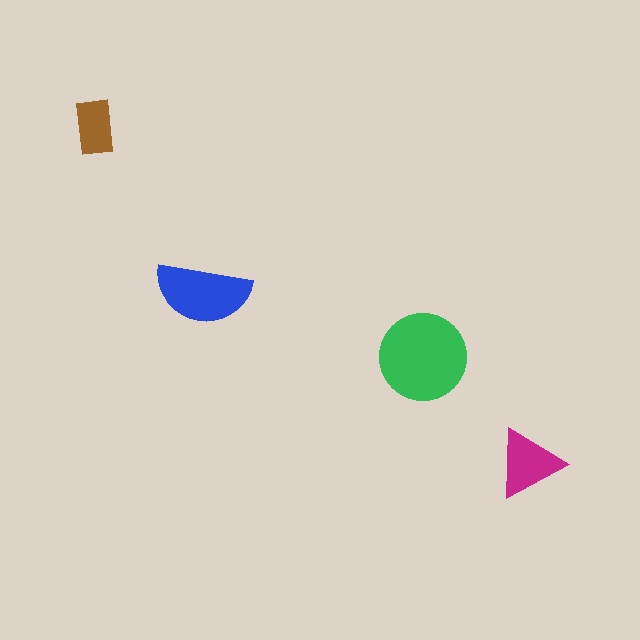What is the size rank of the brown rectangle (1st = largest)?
4th.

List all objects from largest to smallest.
The green circle, the blue semicircle, the magenta triangle, the brown rectangle.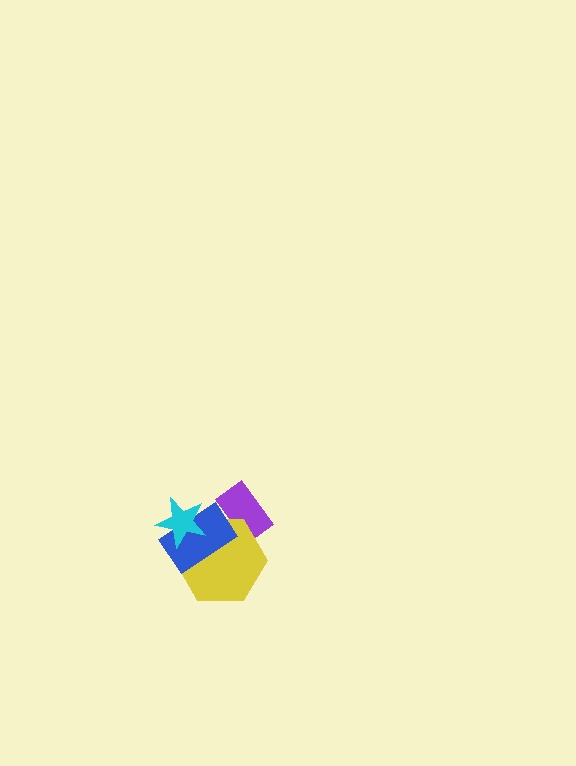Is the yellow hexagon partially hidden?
Yes, it is partially covered by another shape.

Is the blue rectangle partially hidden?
Yes, it is partially covered by another shape.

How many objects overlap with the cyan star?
2 objects overlap with the cyan star.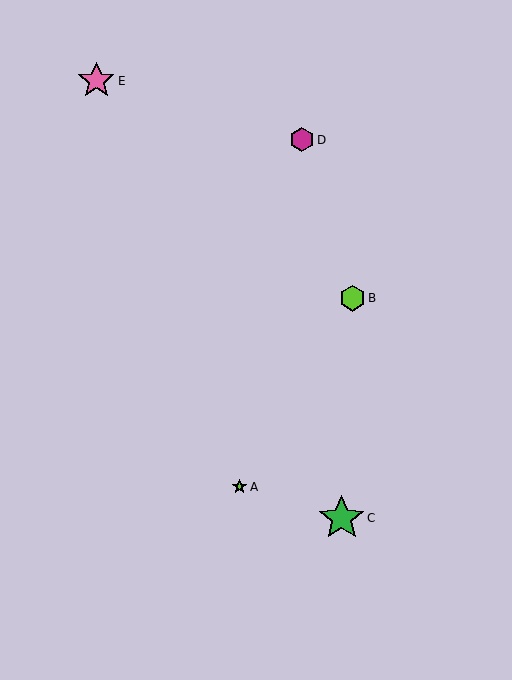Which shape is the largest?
The green star (labeled C) is the largest.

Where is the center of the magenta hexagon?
The center of the magenta hexagon is at (302, 140).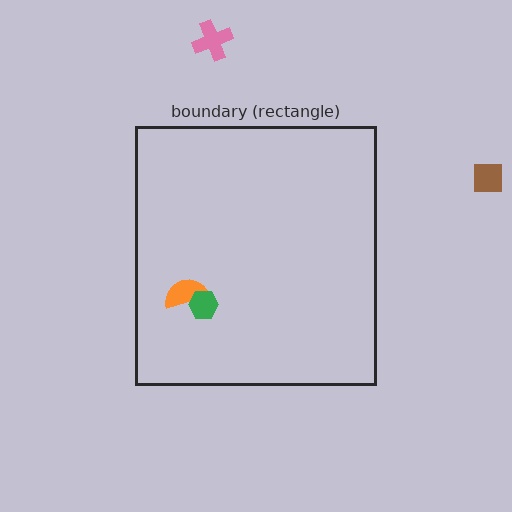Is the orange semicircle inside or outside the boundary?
Inside.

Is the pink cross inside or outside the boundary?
Outside.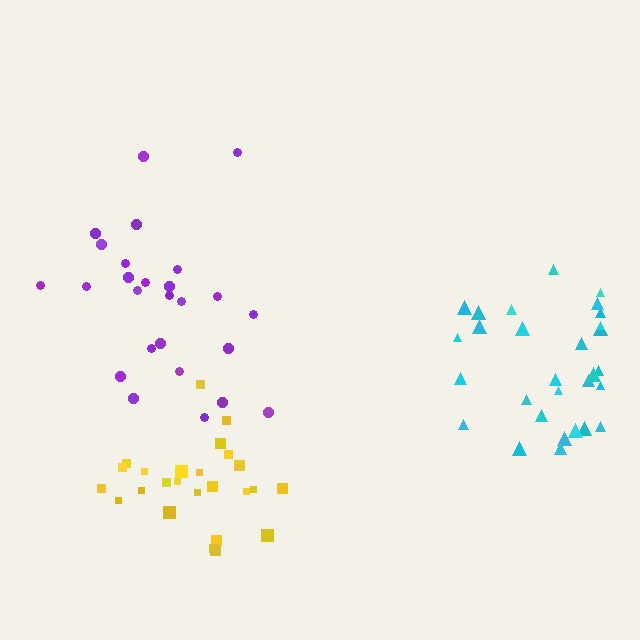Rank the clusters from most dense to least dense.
yellow, cyan, purple.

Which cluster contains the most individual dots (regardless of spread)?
Cyan (29).